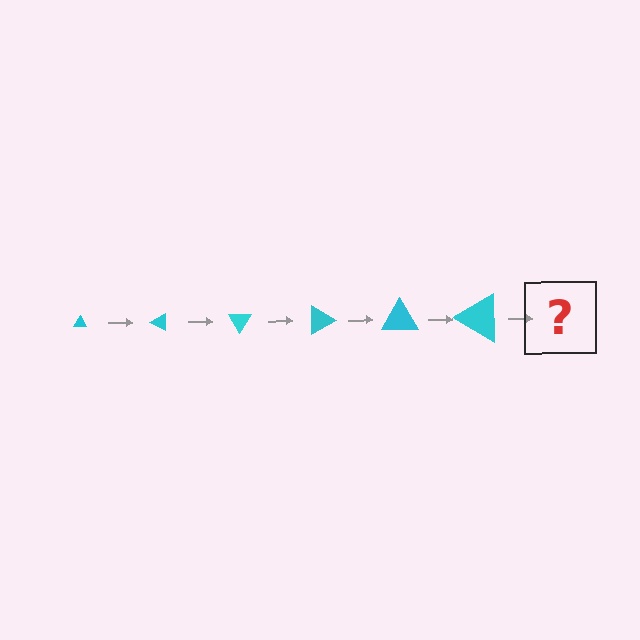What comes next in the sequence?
The next element should be a triangle, larger than the previous one and rotated 180 degrees from the start.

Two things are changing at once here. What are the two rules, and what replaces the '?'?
The two rules are that the triangle grows larger each step and it rotates 30 degrees each step. The '?' should be a triangle, larger than the previous one and rotated 180 degrees from the start.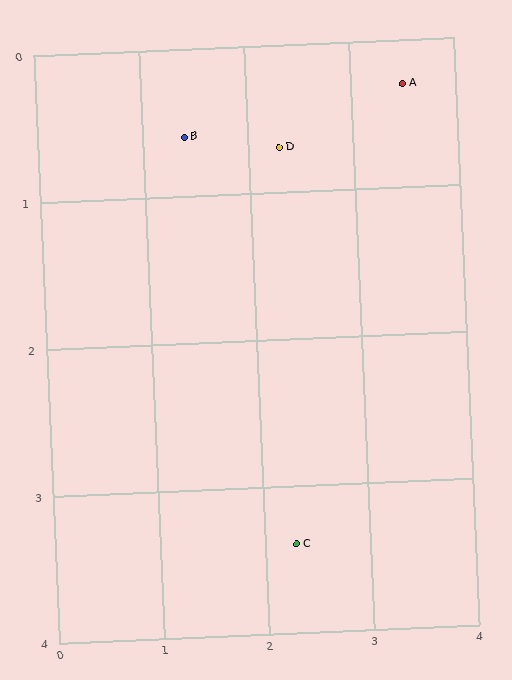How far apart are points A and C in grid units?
Points A and C are about 3.3 grid units apart.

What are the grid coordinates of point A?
Point A is at approximately (3.5, 0.3).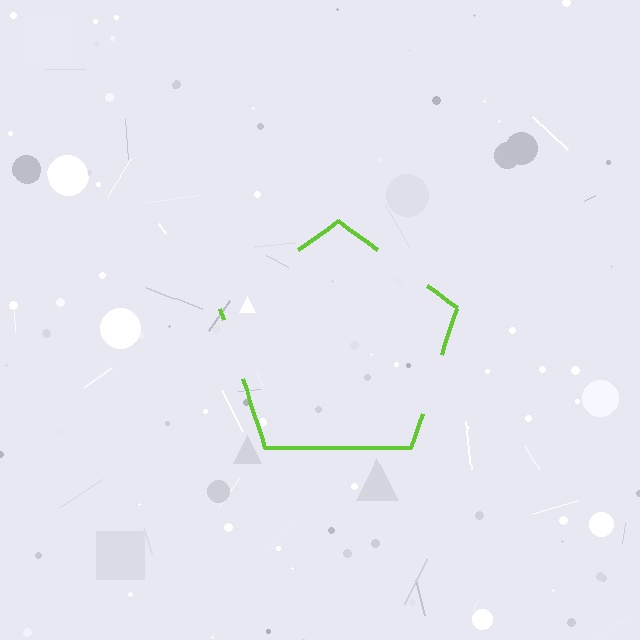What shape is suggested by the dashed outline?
The dashed outline suggests a pentagon.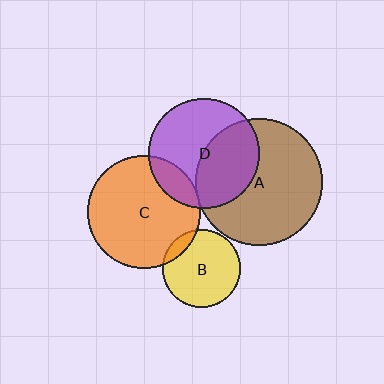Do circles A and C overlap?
Yes.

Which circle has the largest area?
Circle A (brown).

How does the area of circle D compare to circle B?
Approximately 2.0 times.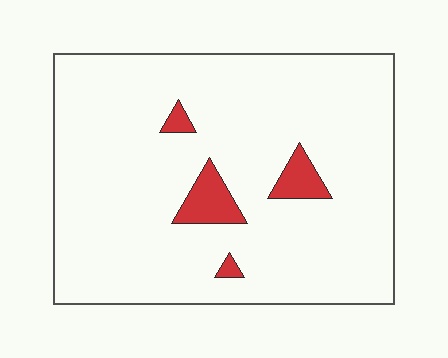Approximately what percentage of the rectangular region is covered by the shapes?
Approximately 5%.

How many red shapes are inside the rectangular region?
4.